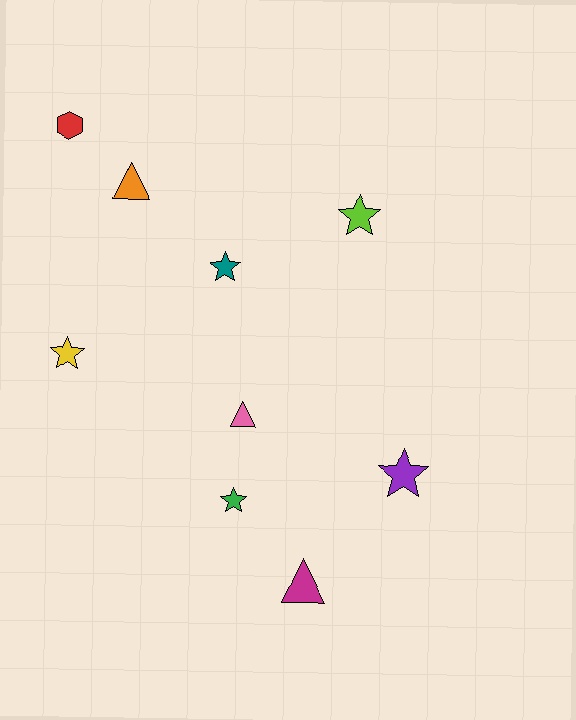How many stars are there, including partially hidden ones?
There are 5 stars.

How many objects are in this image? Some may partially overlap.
There are 9 objects.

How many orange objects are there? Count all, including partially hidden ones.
There is 1 orange object.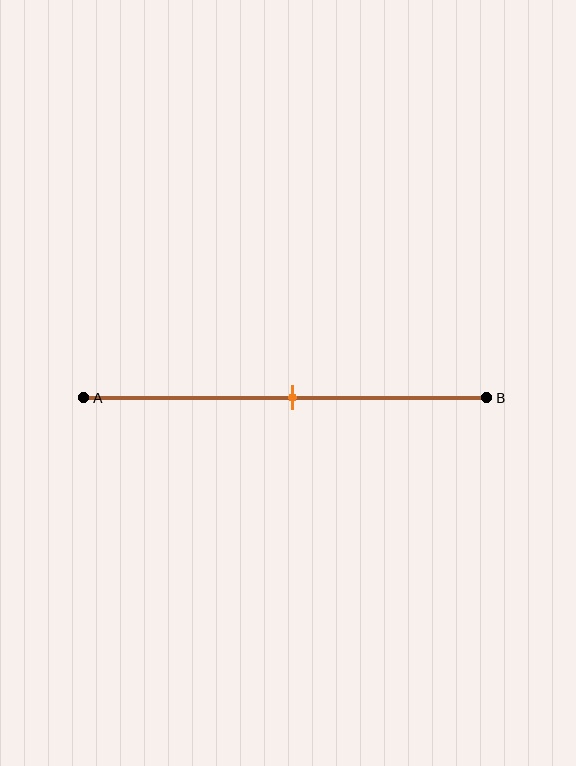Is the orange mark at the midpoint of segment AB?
Yes, the mark is approximately at the midpoint.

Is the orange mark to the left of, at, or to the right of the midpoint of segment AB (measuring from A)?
The orange mark is approximately at the midpoint of segment AB.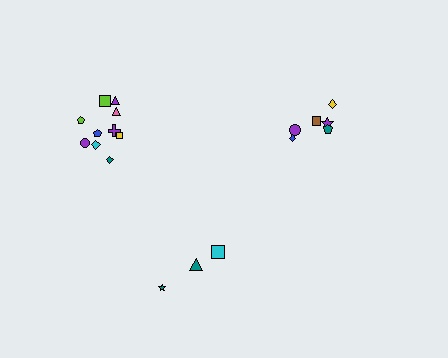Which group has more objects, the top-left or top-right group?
The top-left group.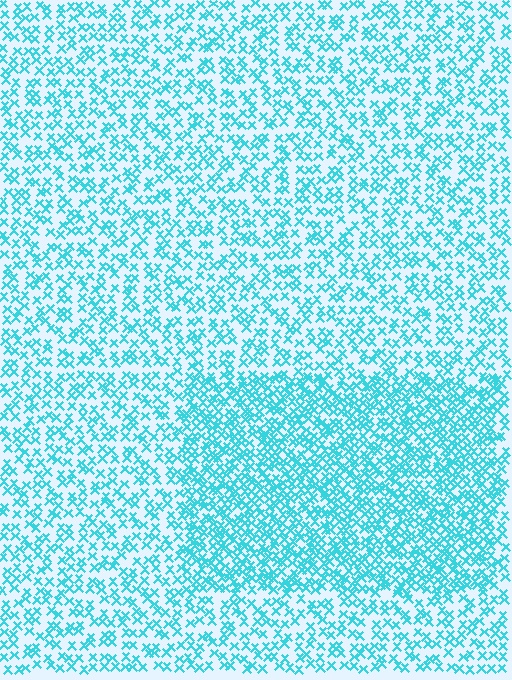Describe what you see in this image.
The image contains small cyan elements arranged at two different densities. A rectangle-shaped region is visible where the elements are more densely packed than the surrounding area.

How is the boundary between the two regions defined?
The boundary is defined by a change in element density (approximately 1.8x ratio). All elements are the same color, size, and shape.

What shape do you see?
I see a rectangle.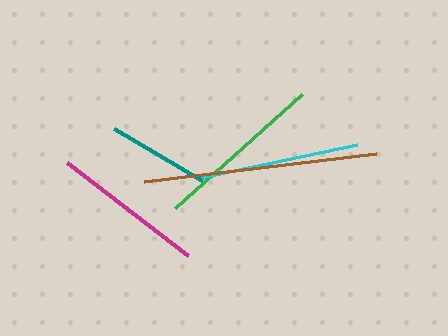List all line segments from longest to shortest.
From longest to shortest: brown, green, cyan, magenta, teal.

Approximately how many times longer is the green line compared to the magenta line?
The green line is approximately 1.1 times the length of the magenta line.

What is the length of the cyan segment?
The cyan segment is approximately 164 pixels long.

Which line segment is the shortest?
The teal line is the shortest at approximately 102 pixels.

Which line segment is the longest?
The brown line is the longest at approximately 234 pixels.